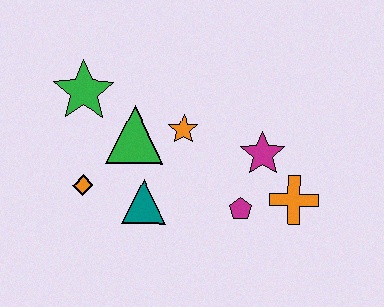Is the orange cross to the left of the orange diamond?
No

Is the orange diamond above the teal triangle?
Yes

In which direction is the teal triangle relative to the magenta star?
The teal triangle is to the left of the magenta star.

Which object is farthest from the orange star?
The orange cross is farthest from the orange star.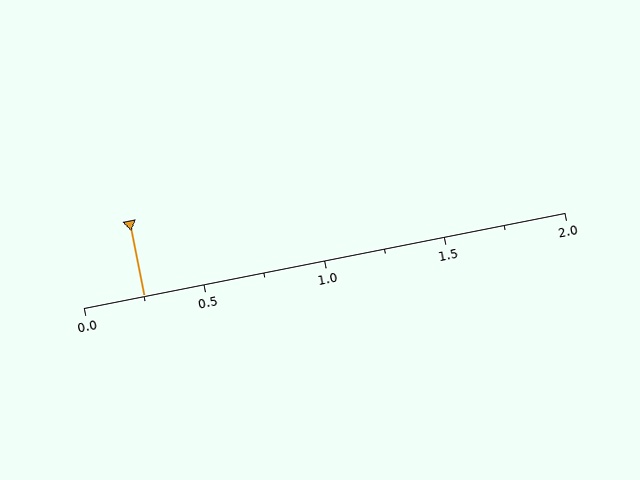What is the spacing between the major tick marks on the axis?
The major ticks are spaced 0.5 apart.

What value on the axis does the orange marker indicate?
The marker indicates approximately 0.25.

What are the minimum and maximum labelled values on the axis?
The axis runs from 0.0 to 2.0.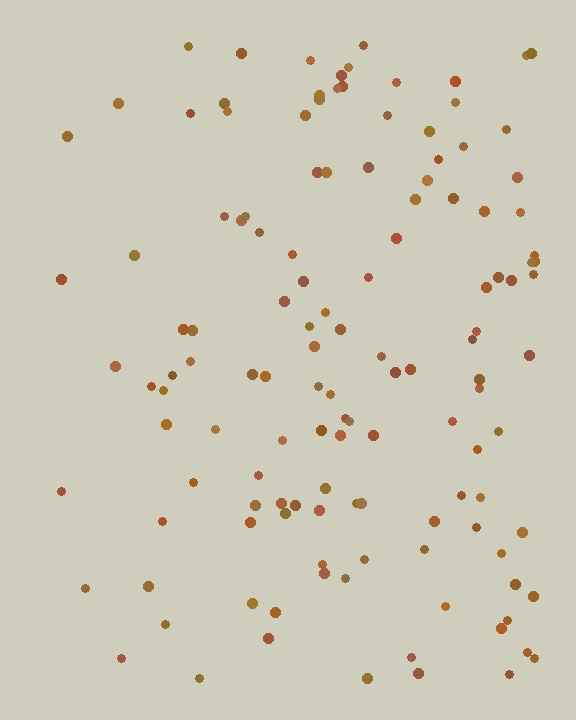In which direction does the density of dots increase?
From left to right, with the right side densest.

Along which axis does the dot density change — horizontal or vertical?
Horizontal.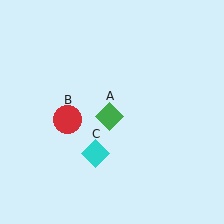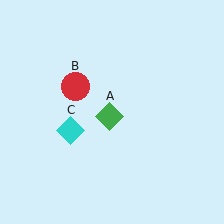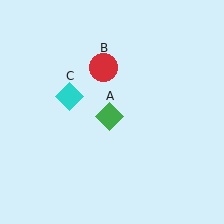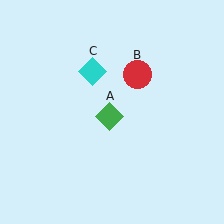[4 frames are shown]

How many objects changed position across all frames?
2 objects changed position: red circle (object B), cyan diamond (object C).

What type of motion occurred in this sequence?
The red circle (object B), cyan diamond (object C) rotated clockwise around the center of the scene.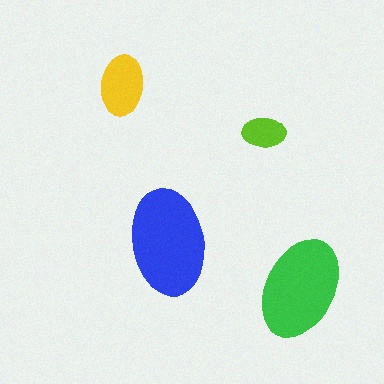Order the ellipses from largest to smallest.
the blue one, the green one, the yellow one, the lime one.